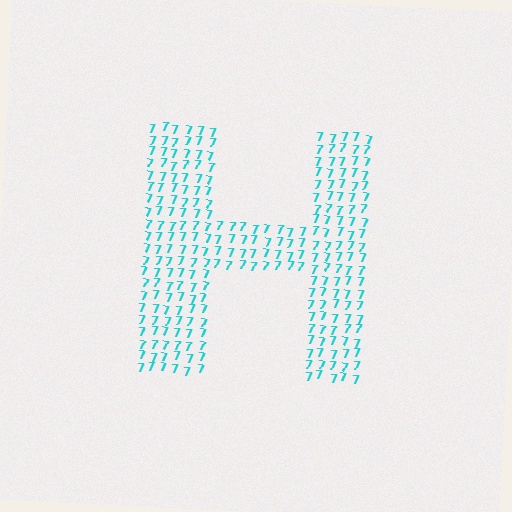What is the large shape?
The large shape is the letter H.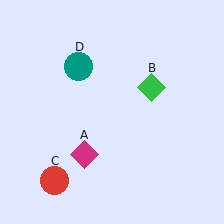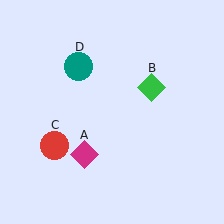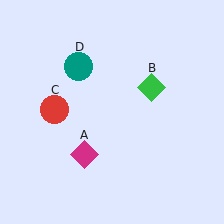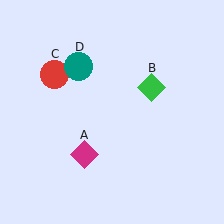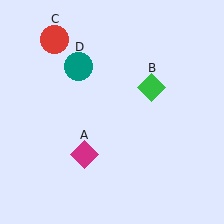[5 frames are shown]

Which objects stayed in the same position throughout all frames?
Magenta diamond (object A) and green diamond (object B) and teal circle (object D) remained stationary.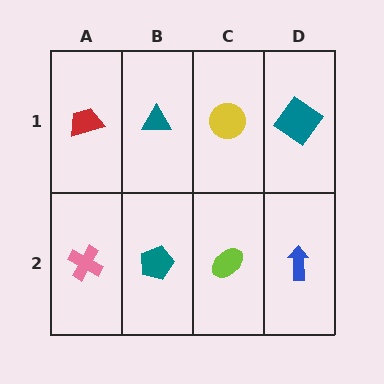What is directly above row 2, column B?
A teal triangle.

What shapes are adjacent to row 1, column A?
A pink cross (row 2, column A), a teal triangle (row 1, column B).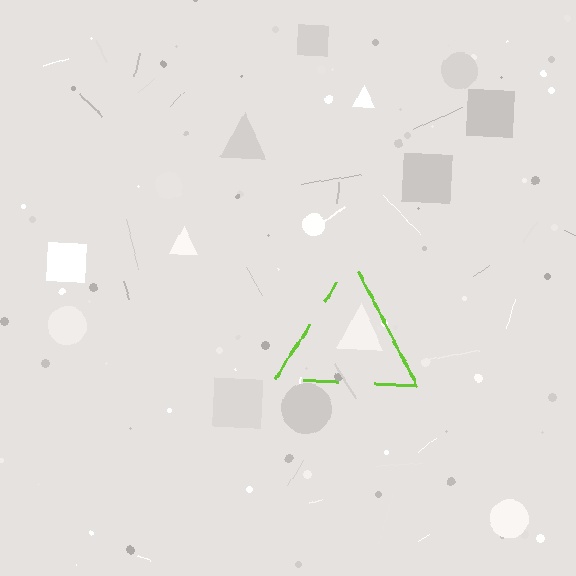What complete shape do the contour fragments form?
The contour fragments form a triangle.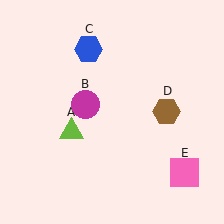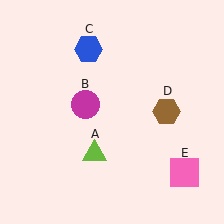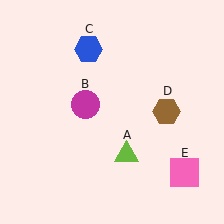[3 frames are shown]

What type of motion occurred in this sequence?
The lime triangle (object A) rotated counterclockwise around the center of the scene.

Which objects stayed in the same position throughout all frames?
Magenta circle (object B) and blue hexagon (object C) and brown hexagon (object D) and pink square (object E) remained stationary.